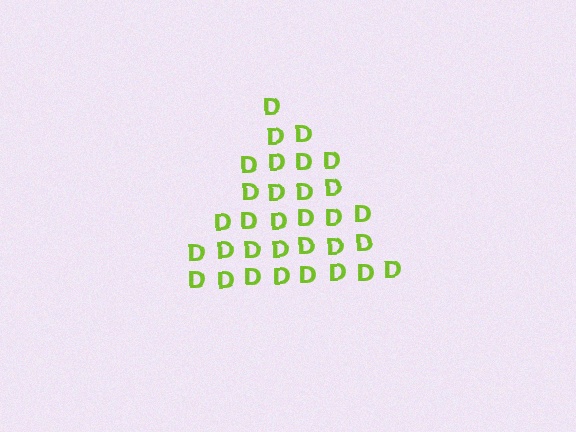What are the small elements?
The small elements are letter D's.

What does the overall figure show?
The overall figure shows a triangle.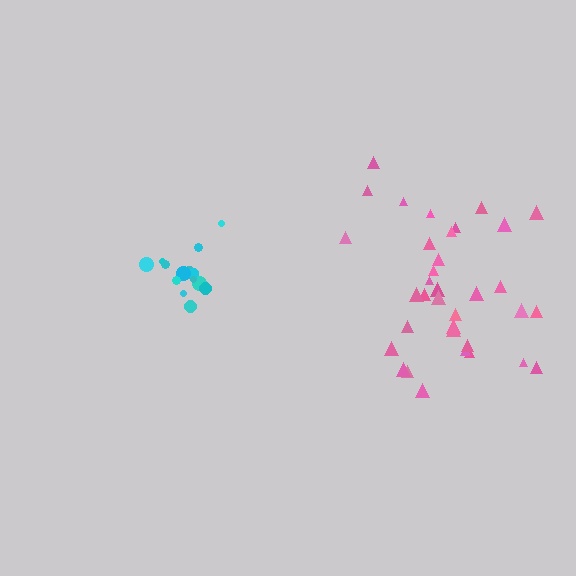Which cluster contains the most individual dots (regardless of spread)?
Pink (35).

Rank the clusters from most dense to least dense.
cyan, pink.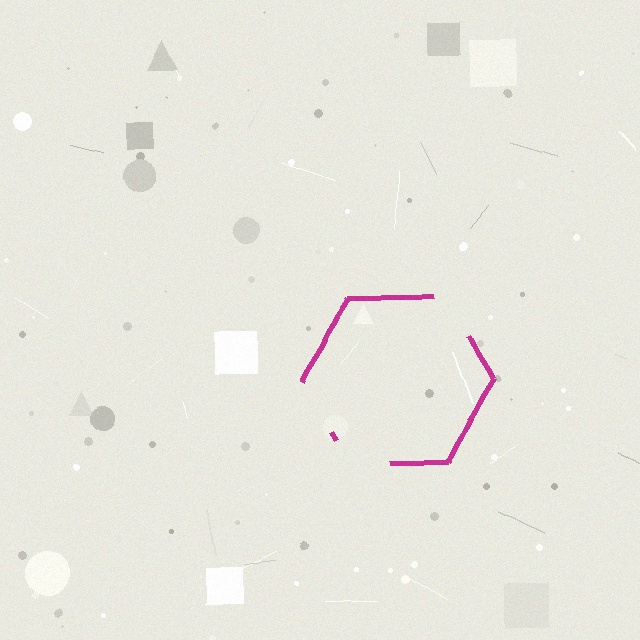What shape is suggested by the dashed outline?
The dashed outline suggests a hexagon.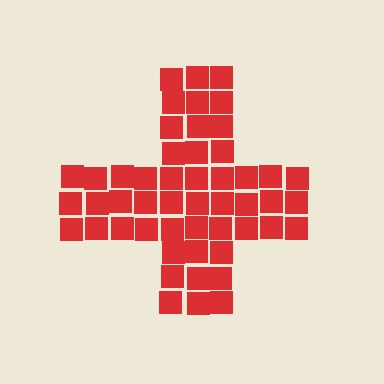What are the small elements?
The small elements are squares.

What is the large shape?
The large shape is a cross.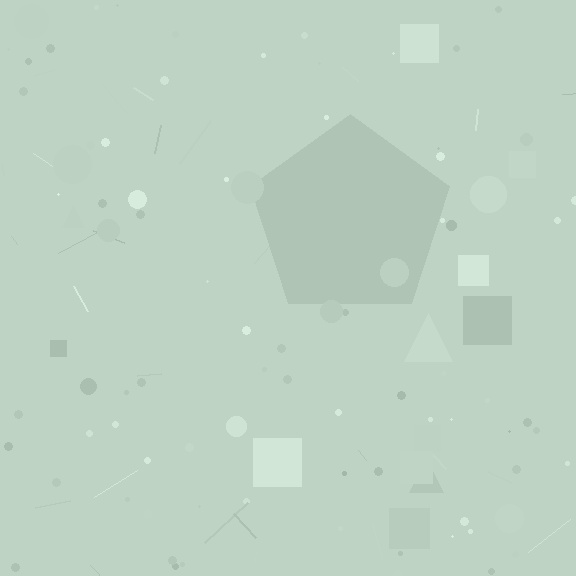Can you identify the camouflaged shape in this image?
The camouflaged shape is a pentagon.